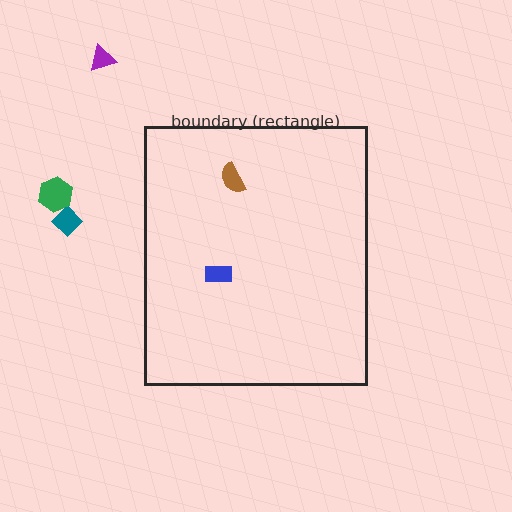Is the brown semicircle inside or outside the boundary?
Inside.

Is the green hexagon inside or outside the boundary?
Outside.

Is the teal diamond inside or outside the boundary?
Outside.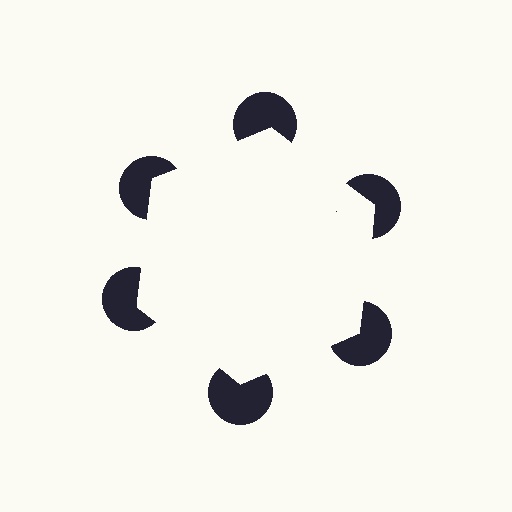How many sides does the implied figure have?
6 sides.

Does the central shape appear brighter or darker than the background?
It typically appears slightly brighter than the background, even though no actual brightness change is drawn.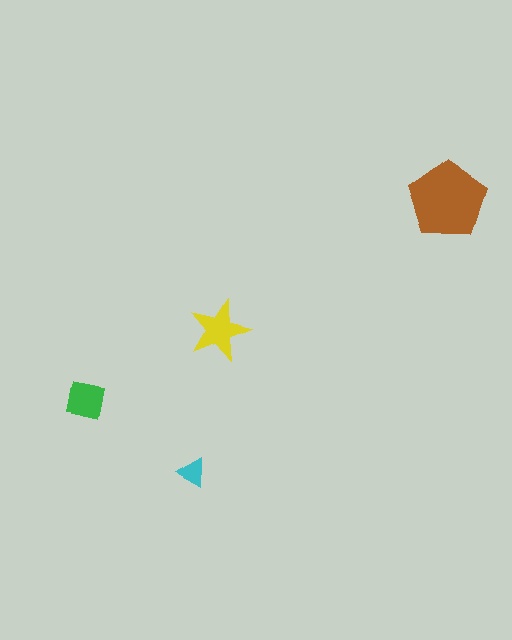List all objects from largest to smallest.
The brown pentagon, the yellow star, the green square, the cyan triangle.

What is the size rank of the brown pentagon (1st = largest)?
1st.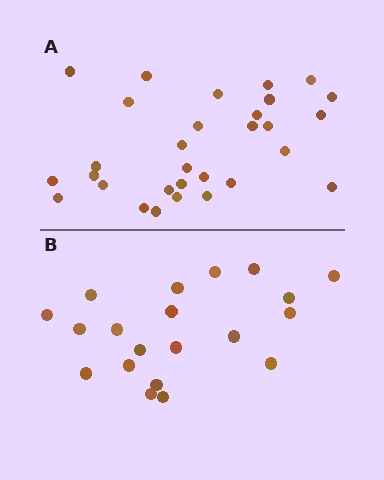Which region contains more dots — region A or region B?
Region A (the top region) has more dots.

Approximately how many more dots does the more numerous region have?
Region A has roughly 10 or so more dots than region B.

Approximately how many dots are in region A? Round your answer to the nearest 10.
About 30 dots.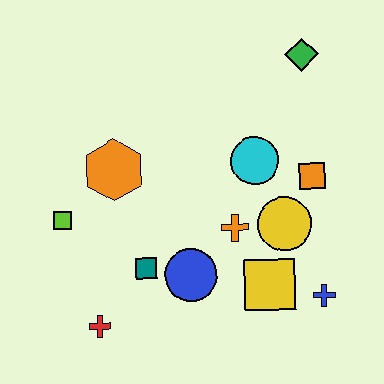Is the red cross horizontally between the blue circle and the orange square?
No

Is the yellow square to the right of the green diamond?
No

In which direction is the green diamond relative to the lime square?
The green diamond is to the right of the lime square.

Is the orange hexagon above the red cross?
Yes